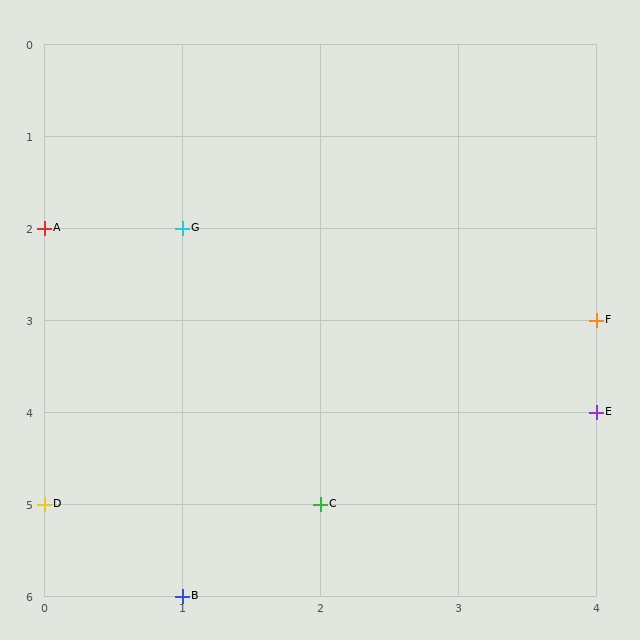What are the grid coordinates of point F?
Point F is at grid coordinates (4, 3).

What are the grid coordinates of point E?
Point E is at grid coordinates (4, 4).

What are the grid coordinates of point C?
Point C is at grid coordinates (2, 5).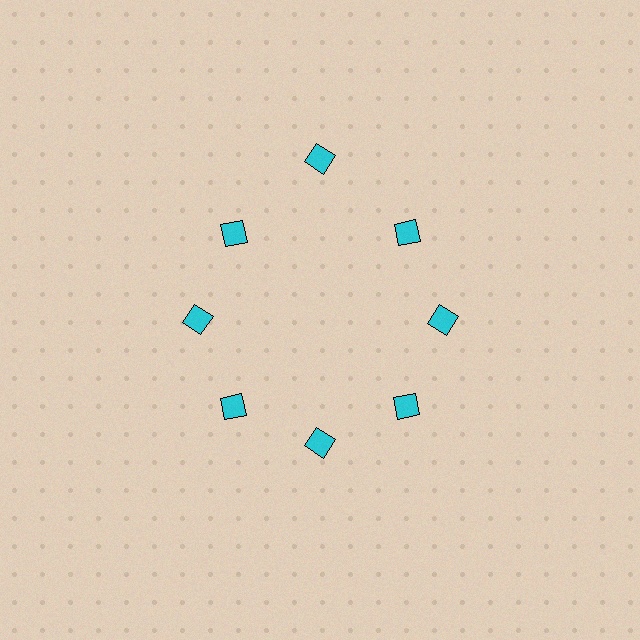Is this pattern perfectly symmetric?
No. The 8 cyan diamonds are arranged in a ring, but one element near the 12 o'clock position is pushed outward from the center, breaking the 8-fold rotational symmetry.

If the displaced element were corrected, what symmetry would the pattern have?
It would have 8-fold rotational symmetry — the pattern would map onto itself every 45 degrees.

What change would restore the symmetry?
The symmetry would be restored by moving it inward, back onto the ring so that all 8 diamonds sit at equal angles and equal distance from the center.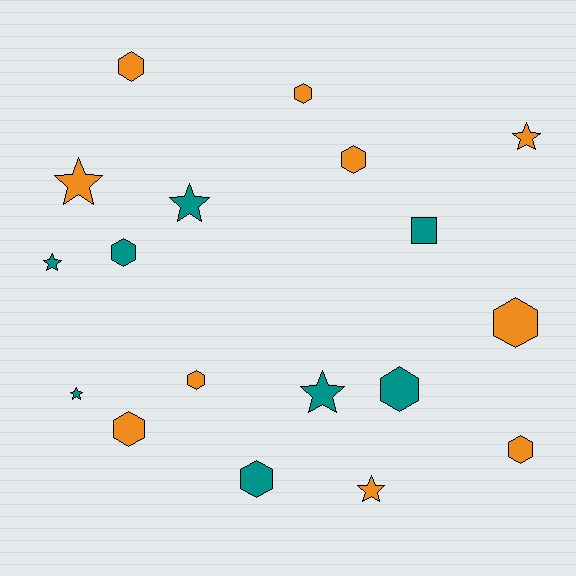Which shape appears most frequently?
Hexagon, with 10 objects.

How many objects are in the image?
There are 18 objects.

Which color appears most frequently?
Orange, with 10 objects.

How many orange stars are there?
There are 3 orange stars.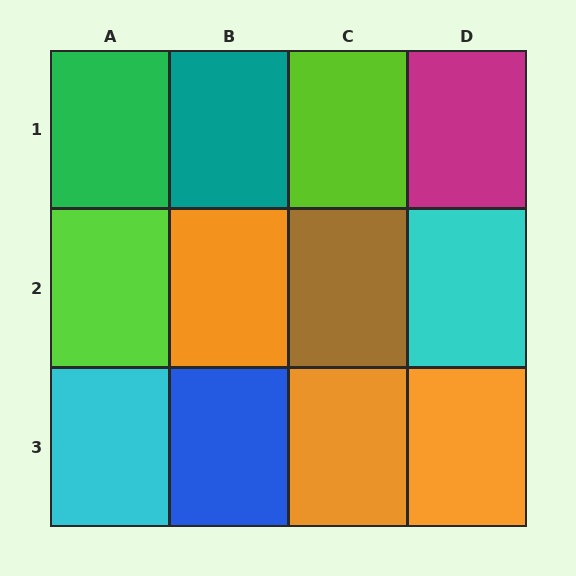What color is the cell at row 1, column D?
Magenta.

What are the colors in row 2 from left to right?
Lime, orange, brown, cyan.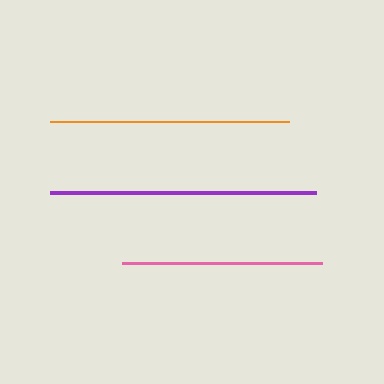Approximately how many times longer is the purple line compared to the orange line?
The purple line is approximately 1.1 times the length of the orange line.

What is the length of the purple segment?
The purple segment is approximately 267 pixels long.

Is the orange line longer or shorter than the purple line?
The purple line is longer than the orange line.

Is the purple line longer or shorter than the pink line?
The purple line is longer than the pink line.